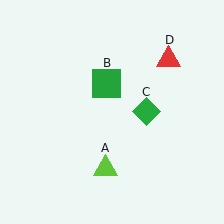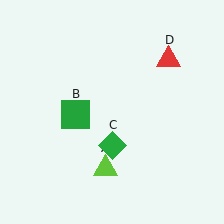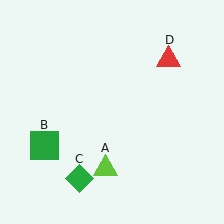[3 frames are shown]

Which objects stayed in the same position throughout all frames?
Lime triangle (object A) and red triangle (object D) remained stationary.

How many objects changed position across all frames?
2 objects changed position: green square (object B), green diamond (object C).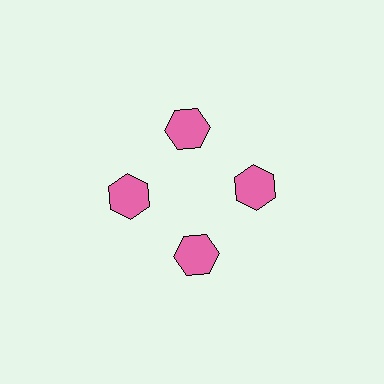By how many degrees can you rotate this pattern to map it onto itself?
The pattern maps onto itself every 90 degrees of rotation.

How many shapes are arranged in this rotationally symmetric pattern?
There are 4 shapes, arranged in 4 groups of 1.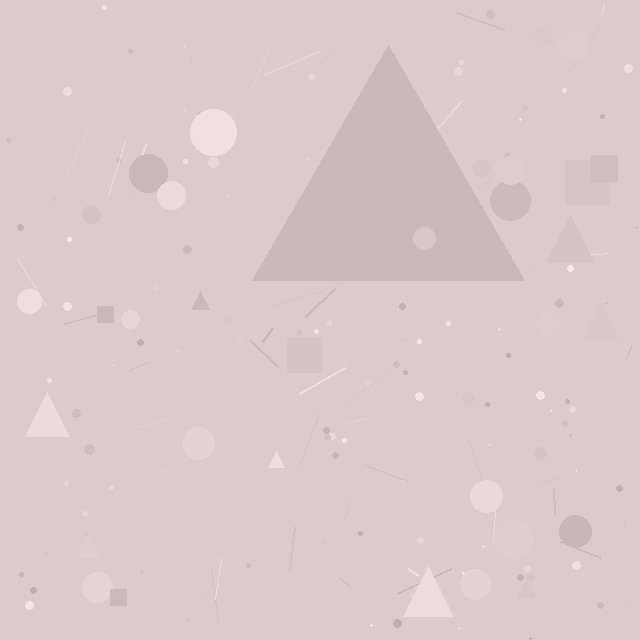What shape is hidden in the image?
A triangle is hidden in the image.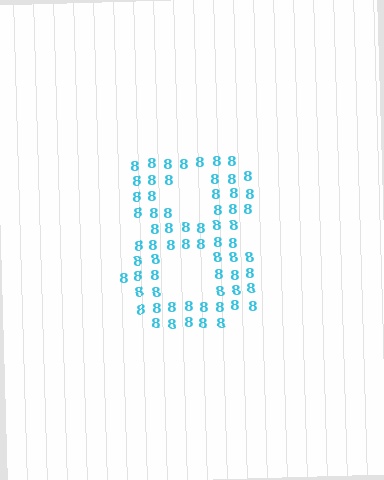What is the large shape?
The large shape is the digit 8.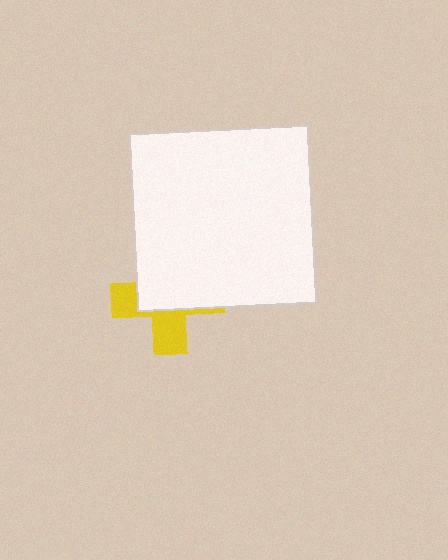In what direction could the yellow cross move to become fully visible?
The yellow cross could move down. That would shift it out from behind the white square entirely.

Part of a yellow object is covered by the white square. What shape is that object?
It is a cross.